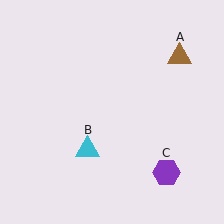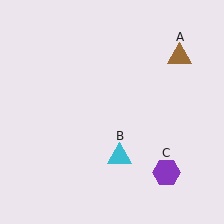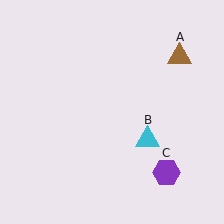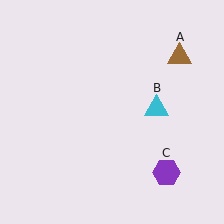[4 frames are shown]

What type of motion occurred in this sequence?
The cyan triangle (object B) rotated counterclockwise around the center of the scene.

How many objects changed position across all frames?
1 object changed position: cyan triangle (object B).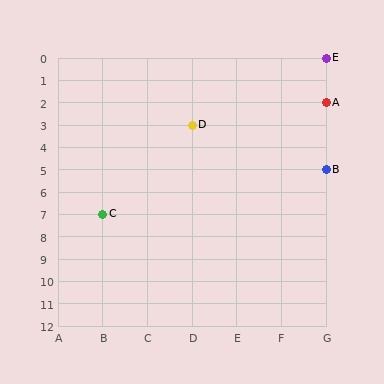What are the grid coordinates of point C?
Point C is at grid coordinates (B, 7).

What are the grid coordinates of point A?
Point A is at grid coordinates (G, 2).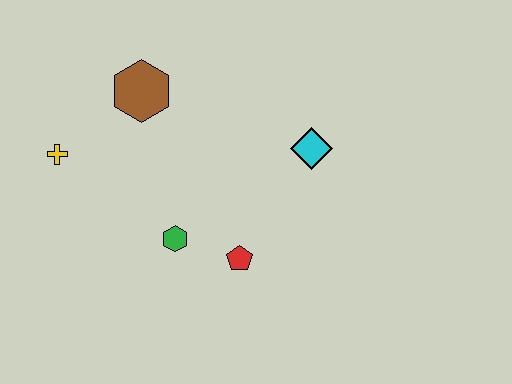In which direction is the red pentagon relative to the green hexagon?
The red pentagon is to the right of the green hexagon.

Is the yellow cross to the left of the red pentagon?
Yes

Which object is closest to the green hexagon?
The red pentagon is closest to the green hexagon.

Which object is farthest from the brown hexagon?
The red pentagon is farthest from the brown hexagon.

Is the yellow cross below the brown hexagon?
Yes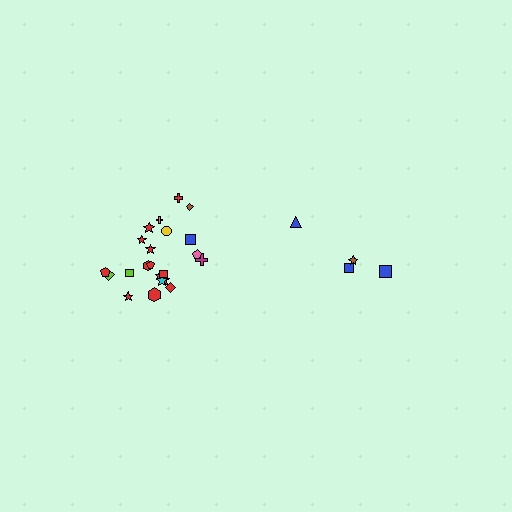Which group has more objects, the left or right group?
The left group.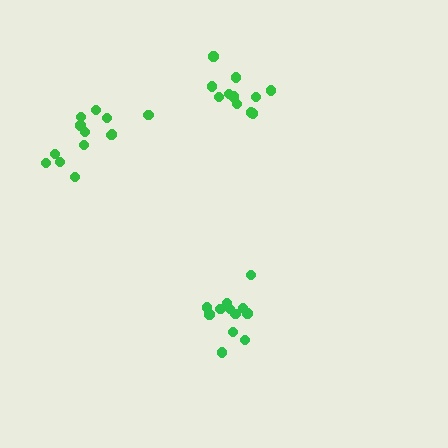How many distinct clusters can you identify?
There are 3 distinct clusters.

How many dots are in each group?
Group 1: 12 dots, Group 2: 11 dots, Group 3: 13 dots (36 total).